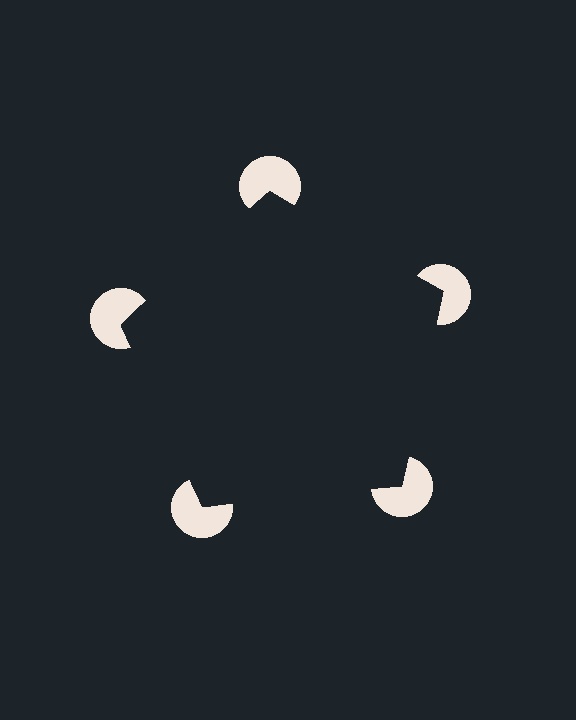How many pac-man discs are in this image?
There are 5 — one at each vertex of the illusory pentagon.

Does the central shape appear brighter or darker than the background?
It typically appears slightly darker than the background, even though no actual brightness change is drawn.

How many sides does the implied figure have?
5 sides.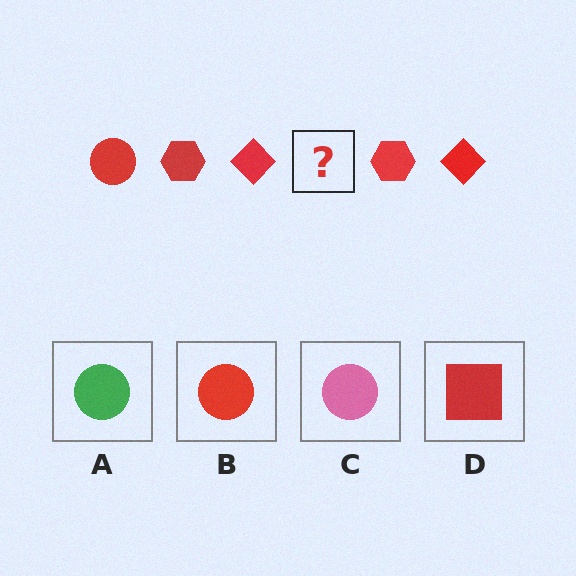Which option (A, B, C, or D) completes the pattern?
B.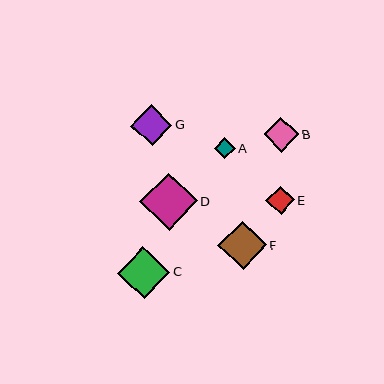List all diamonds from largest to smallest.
From largest to smallest: D, C, F, G, B, E, A.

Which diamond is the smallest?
Diamond A is the smallest with a size of approximately 21 pixels.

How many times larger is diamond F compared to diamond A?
Diamond F is approximately 2.3 times the size of diamond A.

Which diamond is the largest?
Diamond D is the largest with a size of approximately 57 pixels.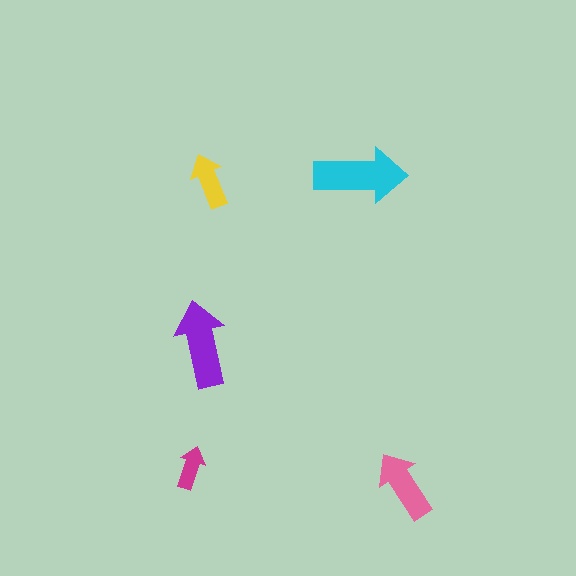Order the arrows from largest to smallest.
the cyan one, the purple one, the pink one, the yellow one, the magenta one.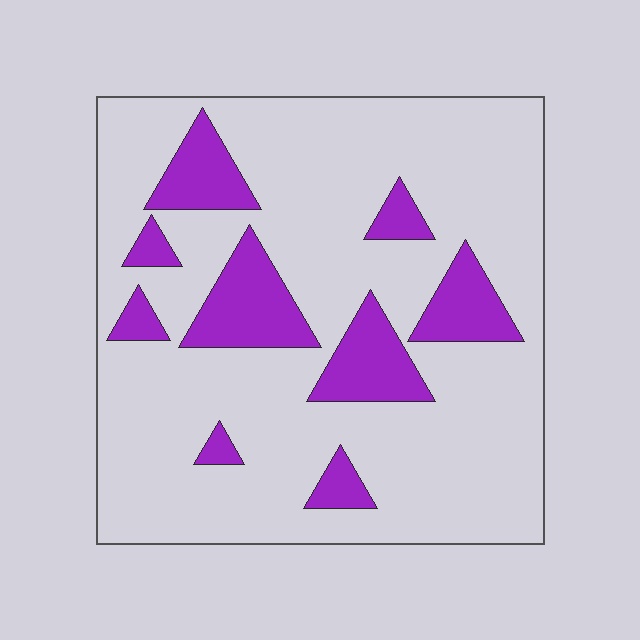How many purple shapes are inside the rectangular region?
9.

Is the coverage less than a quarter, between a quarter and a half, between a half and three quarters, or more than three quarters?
Less than a quarter.